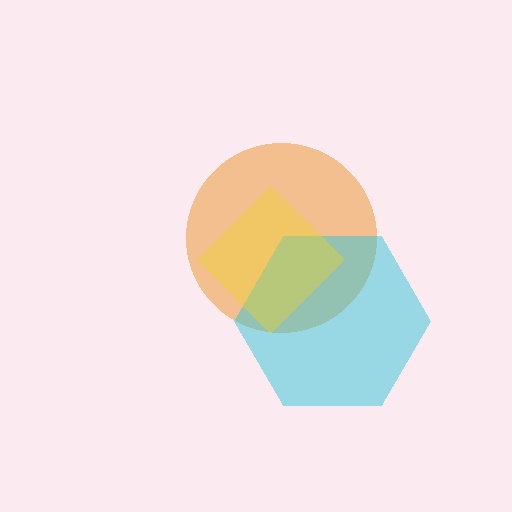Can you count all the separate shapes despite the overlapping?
Yes, there are 3 separate shapes.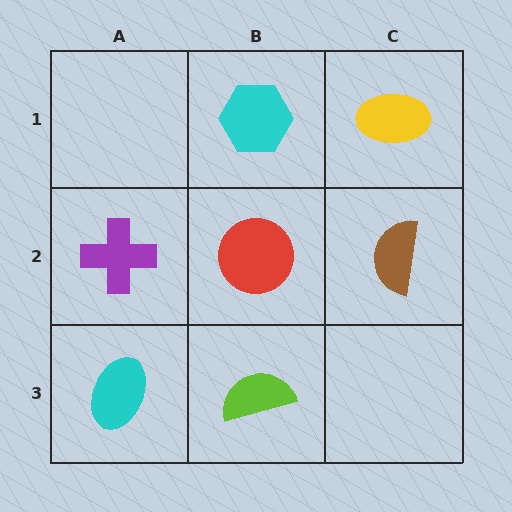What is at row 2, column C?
A brown semicircle.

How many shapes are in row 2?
3 shapes.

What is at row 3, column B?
A lime semicircle.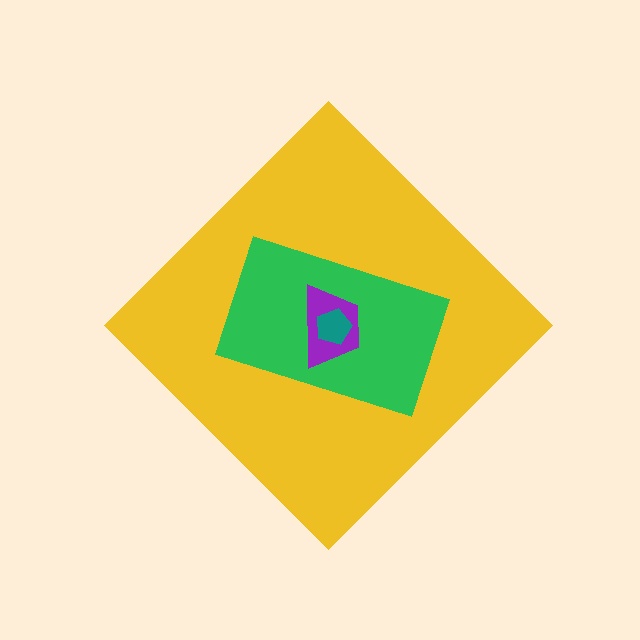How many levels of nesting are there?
4.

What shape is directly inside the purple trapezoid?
The teal pentagon.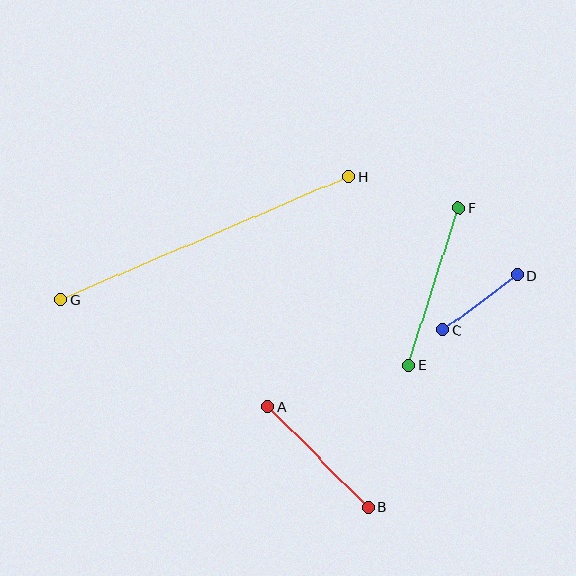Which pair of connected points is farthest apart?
Points G and H are farthest apart.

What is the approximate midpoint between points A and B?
The midpoint is at approximately (318, 457) pixels.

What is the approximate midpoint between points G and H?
The midpoint is at approximately (205, 238) pixels.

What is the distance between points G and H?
The distance is approximately 313 pixels.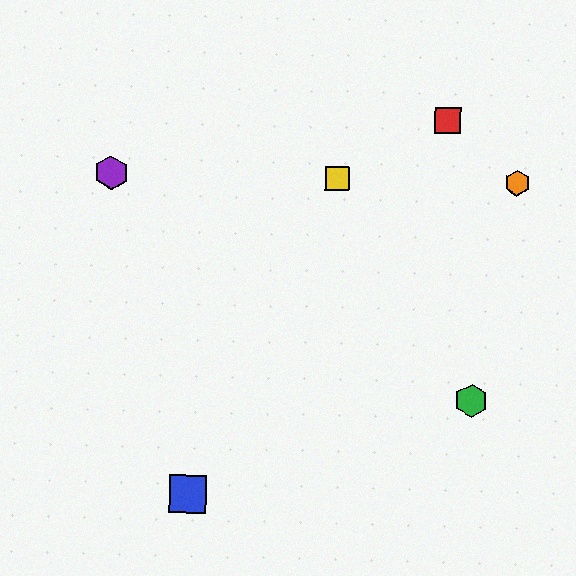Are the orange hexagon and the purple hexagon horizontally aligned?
Yes, both are at y≈183.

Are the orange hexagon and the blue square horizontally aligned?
No, the orange hexagon is at y≈183 and the blue square is at y≈494.